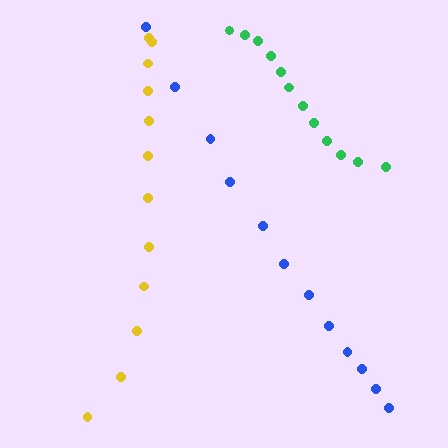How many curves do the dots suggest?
There are 3 distinct paths.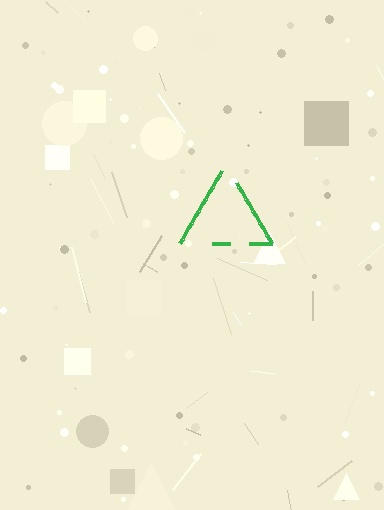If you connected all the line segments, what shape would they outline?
They would outline a triangle.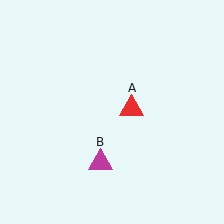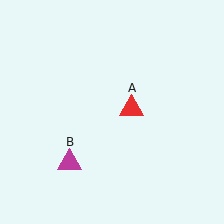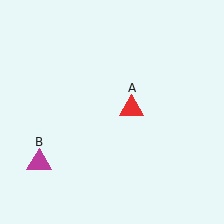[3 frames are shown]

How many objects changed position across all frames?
1 object changed position: magenta triangle (object B).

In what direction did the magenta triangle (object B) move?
The magenta triangle (object B) moved left.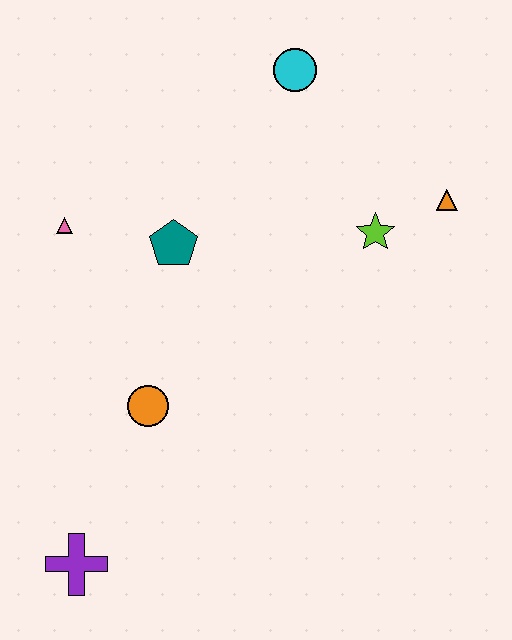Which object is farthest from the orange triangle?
The purple cross is farthest from the orange triangle.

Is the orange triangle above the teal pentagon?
Yes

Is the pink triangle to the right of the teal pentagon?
No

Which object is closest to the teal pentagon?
The pink triangle is closest to the teal pentagon.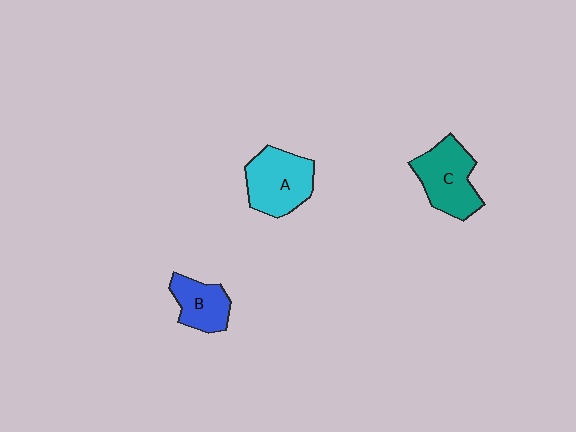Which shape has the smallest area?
Shape B (blue).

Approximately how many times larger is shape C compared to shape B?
Approximately 1.5 times.